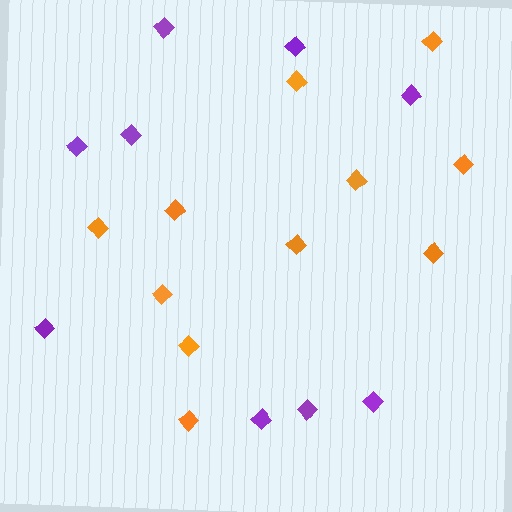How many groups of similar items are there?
There are 2 groups: one group of purple diamonds (9) and one group of orange diamonds (11).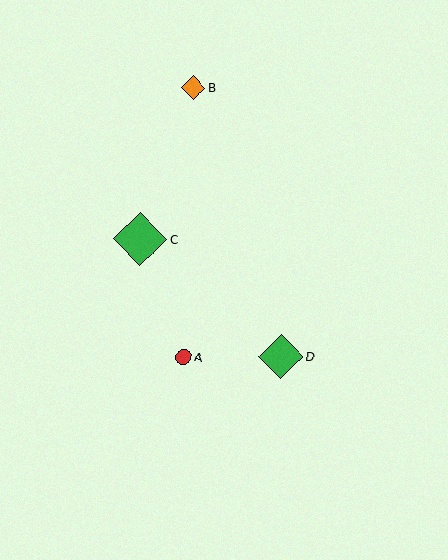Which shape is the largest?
The green diamond (labeled C) is the largest.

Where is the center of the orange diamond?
The center of the orange diamond is at (193, 88).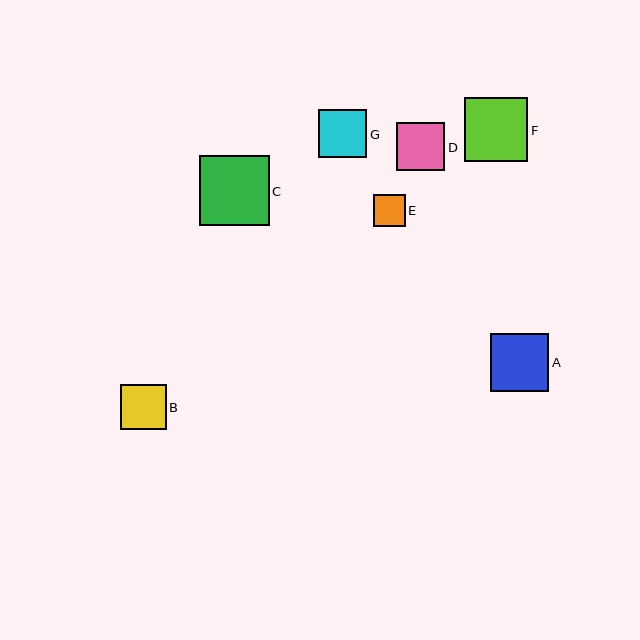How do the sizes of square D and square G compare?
Square D and square G are approximately the same size.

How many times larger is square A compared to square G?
Square A is approximately 1.2 times the size of square G.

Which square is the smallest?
Square E is the smallest with a size of approximately 32 pixels.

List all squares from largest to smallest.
From largest to smallest: C, F, A, D, G, B, E.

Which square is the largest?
Square C is the largest with a size of approximately 69 pixels.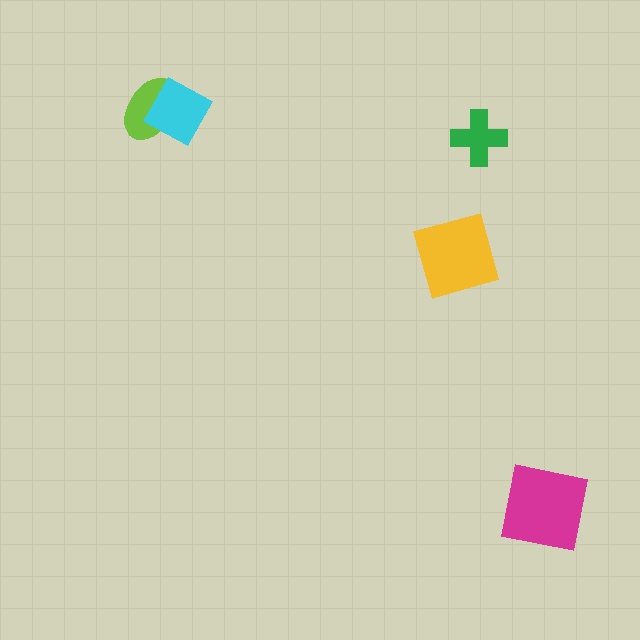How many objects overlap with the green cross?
0 objects overlap with the green cross.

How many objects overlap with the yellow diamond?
0 objects overlap with the yellow diamond.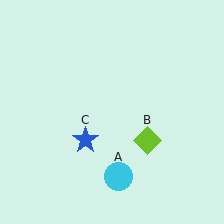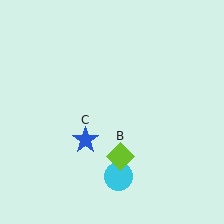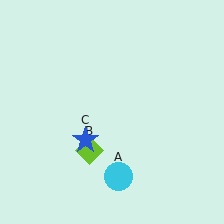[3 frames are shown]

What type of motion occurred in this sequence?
The lime diamond (object B) rotated clockwise around the center of the scene.